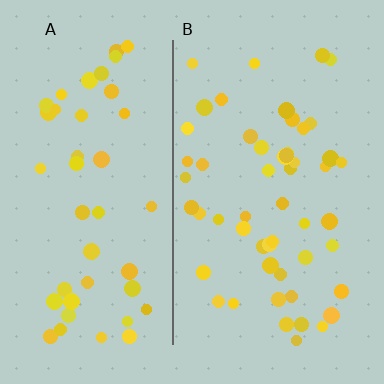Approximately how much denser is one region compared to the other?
Approximately 1.2× — region B over region A.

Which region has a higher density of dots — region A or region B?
B (the right).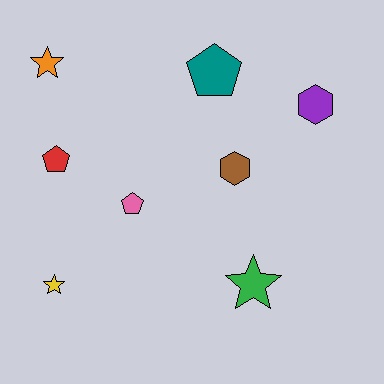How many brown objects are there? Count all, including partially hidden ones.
There is 1 brown object.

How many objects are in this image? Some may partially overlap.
There are 8 objects.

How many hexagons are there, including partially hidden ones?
There are 2 hexagons.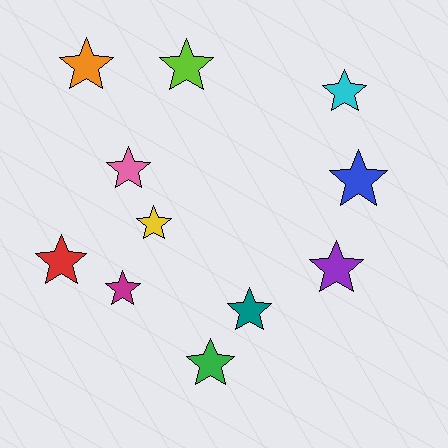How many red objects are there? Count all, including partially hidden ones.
There is 1 red object.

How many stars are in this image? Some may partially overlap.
There are 11 stars.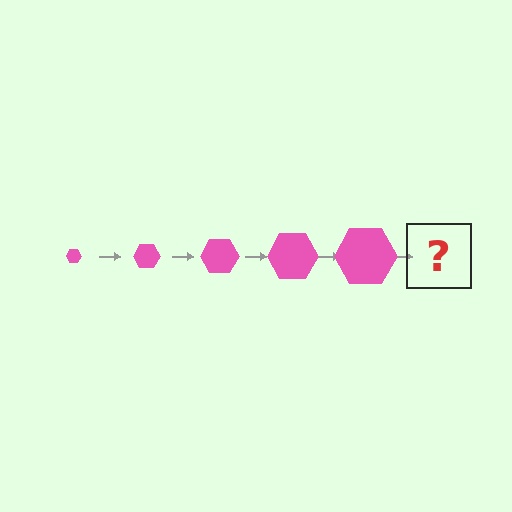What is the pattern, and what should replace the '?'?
The pattern is that the hexagon gets progressively larger each step. The '?' should be a pink hexagon, larger than the previous one.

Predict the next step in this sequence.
The next step is a pink hexagon, larger than the previous one.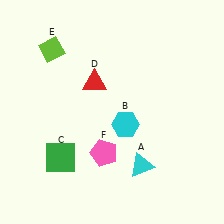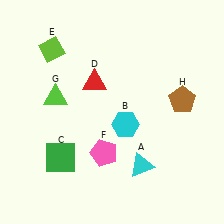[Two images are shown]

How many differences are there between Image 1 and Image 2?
There are 2 differences between the two images.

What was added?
A lime triangle (G), a brown pentagon (H) were added in Image 2.